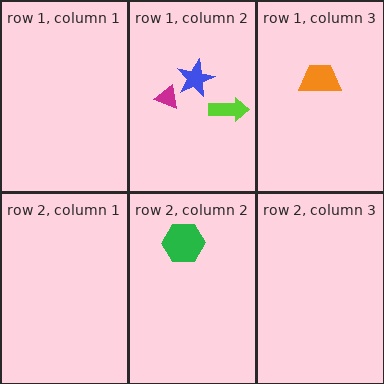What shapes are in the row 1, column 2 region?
The magenta triangle, the blue star, the lime arrow.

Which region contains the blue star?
The row 1, column 2 region.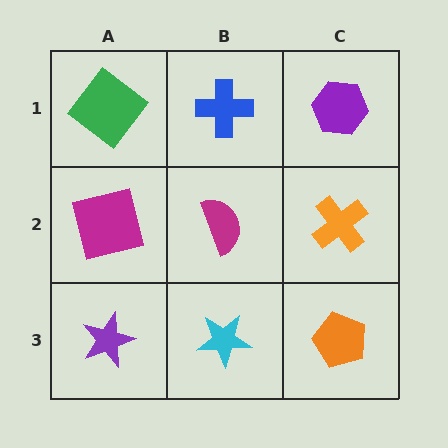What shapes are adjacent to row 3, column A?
A magenta square (row 2, column A), a cyan star (row 3, column B).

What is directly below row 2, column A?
A purple star.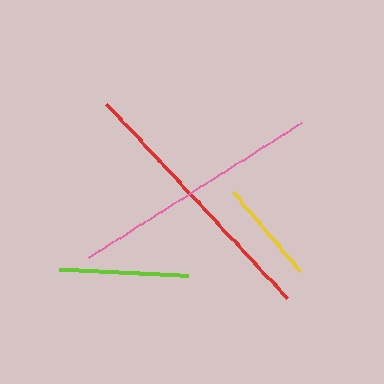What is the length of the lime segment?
The lime segment is approximately 129 pixels long.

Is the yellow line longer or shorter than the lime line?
The lime line is longer than the yellow line.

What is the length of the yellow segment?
The yellow segment is approximately 104 pixels long.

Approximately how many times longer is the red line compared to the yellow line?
The red line is approximately 2.6 times the length of the yellow line.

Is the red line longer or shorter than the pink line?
The red line is longer than the pink line.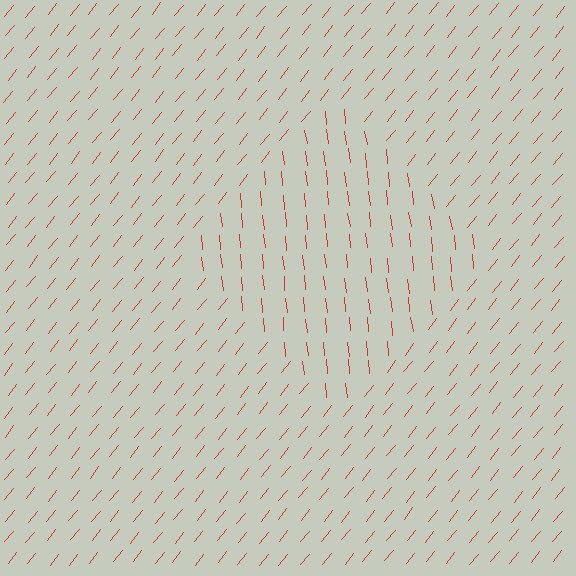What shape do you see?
I see a diamond.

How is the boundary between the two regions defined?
The boundary is defined purely by a change in line orientation (approximately 45 degrees difference). All lines are the same color and thickness.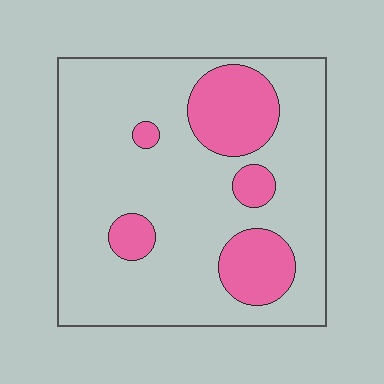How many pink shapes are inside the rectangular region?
5.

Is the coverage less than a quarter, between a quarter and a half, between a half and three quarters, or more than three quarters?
Less than a quarter.